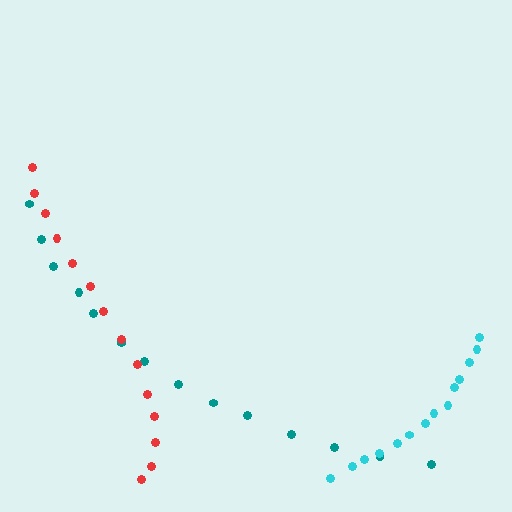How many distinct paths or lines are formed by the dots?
There are 3 distinct paths.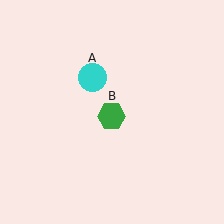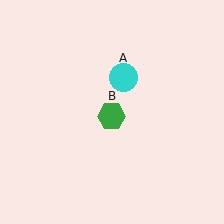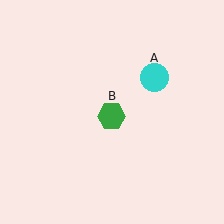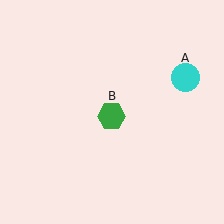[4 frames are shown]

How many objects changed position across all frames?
1 object changed position: cyan circle (object A).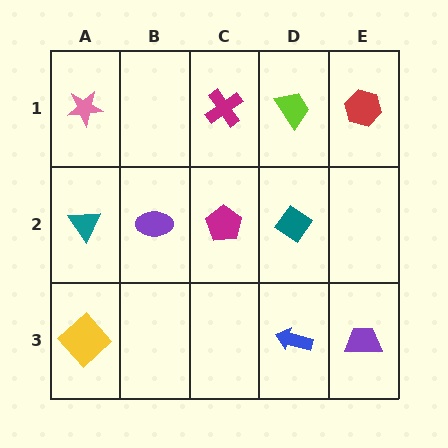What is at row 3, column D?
A blue arrow.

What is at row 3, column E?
A purple trapezoid.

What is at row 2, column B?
A purple ellipse.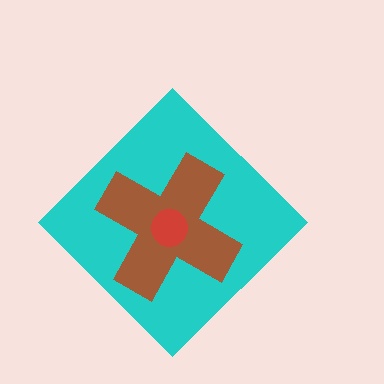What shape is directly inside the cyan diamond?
The brown cross.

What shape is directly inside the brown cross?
The red circle.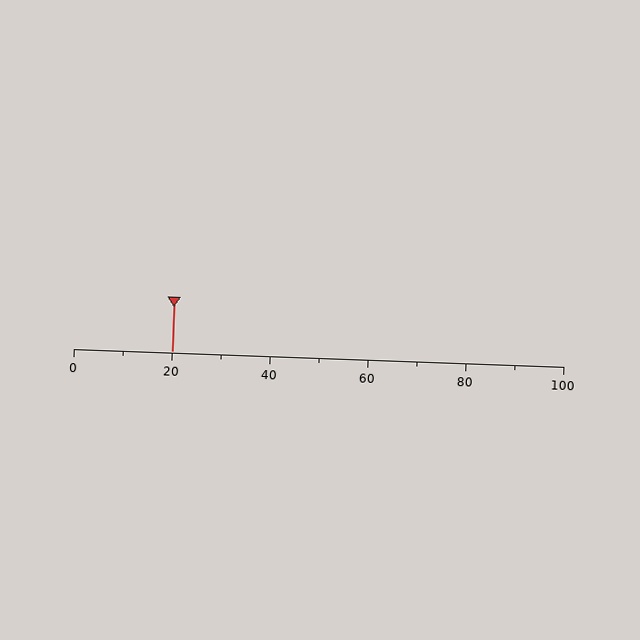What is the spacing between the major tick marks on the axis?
The major ticks are spaced 20 apart.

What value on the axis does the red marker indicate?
The marker indicates approximately 20.